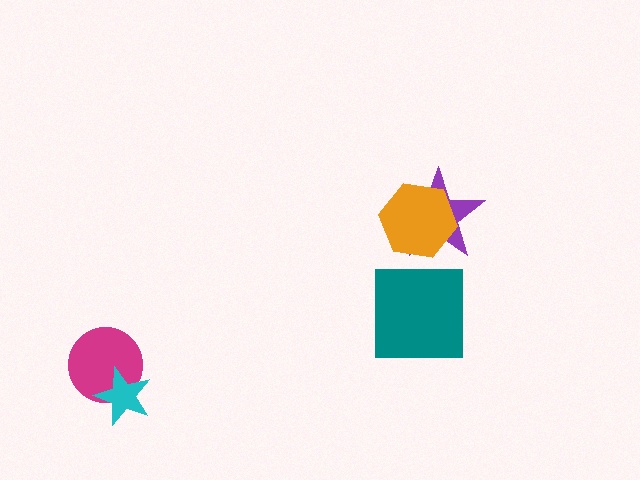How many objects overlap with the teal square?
0 objects overlap with the teal square.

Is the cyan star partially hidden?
No, no other shape covers it.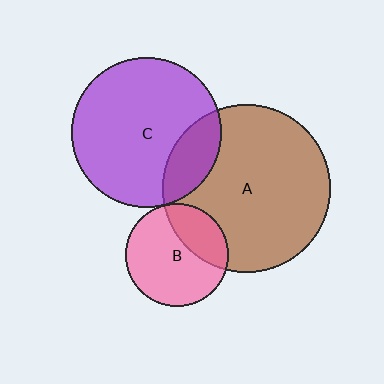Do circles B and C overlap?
Yes.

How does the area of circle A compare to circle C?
Approximately 1.3 times.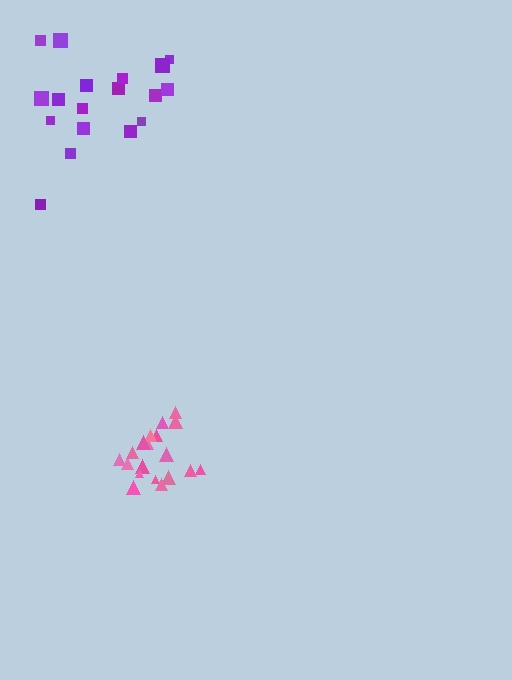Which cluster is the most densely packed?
Pink.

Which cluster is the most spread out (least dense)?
Purple.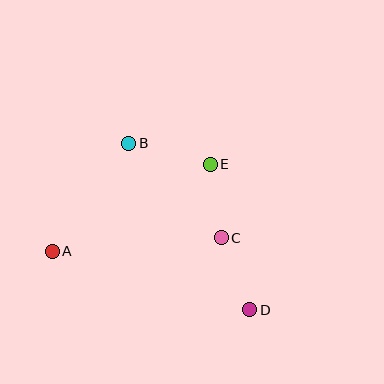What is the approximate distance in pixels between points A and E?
The distance between A and E is approximately 181 pixels.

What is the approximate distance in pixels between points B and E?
The distance between B and E is approximately 84 pixels.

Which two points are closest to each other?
Points C and E are closest to each other.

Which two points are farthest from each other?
Points A and D are farthest from each other.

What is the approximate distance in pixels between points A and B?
The distance between A and B is approximately 132 pixels.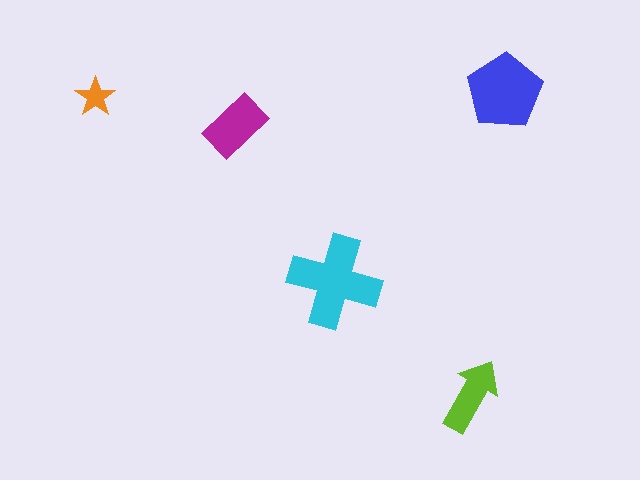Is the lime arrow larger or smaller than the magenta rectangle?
Smaller.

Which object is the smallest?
The orange star.